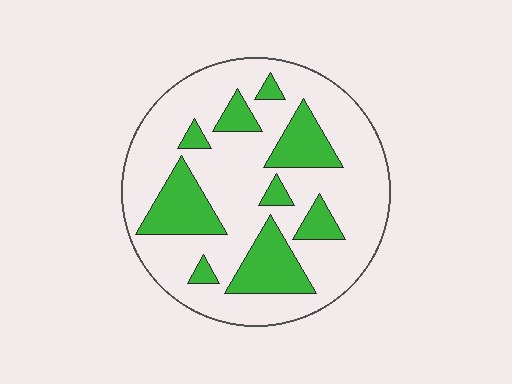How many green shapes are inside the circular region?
9.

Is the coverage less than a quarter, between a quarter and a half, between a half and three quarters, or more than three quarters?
Between a quarter and a half.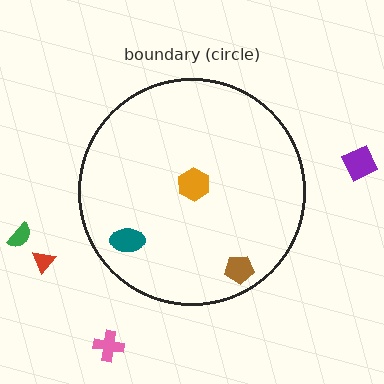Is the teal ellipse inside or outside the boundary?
Inside.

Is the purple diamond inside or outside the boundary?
Outside.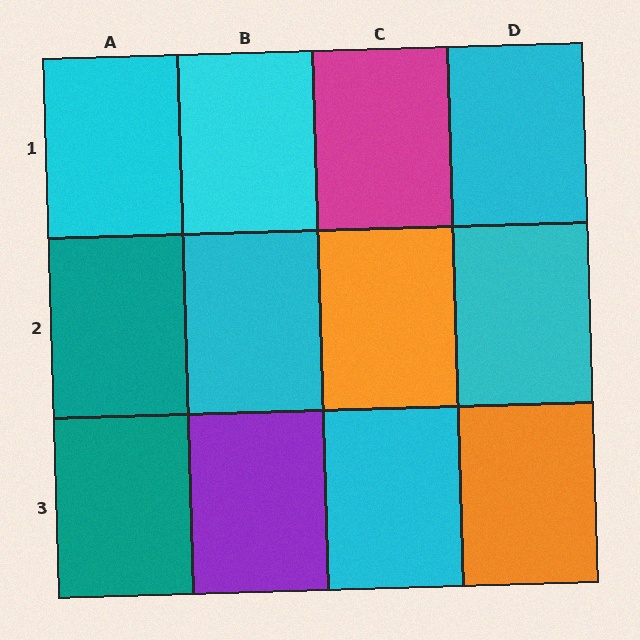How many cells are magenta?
1 cell is magenta.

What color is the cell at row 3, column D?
Orange.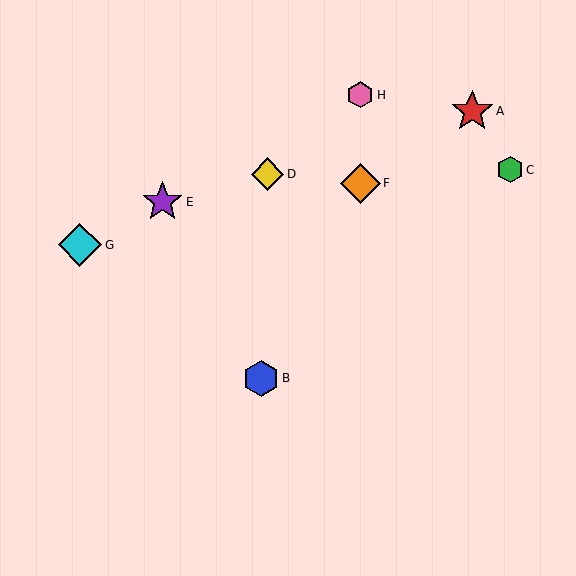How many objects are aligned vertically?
2 objects (F, H) are aligned vertically.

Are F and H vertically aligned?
Yes, both are at x≈360.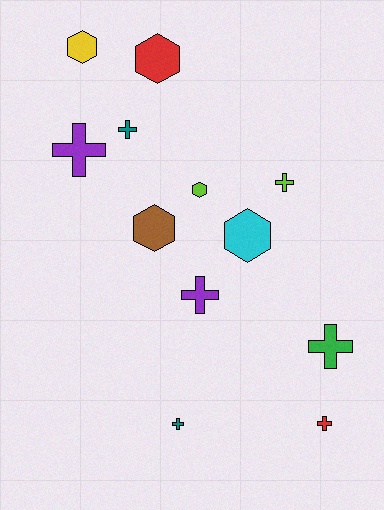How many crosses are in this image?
There are 7 crosses.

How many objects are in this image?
There are 12 objects.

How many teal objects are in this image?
There are 2 teal objects.